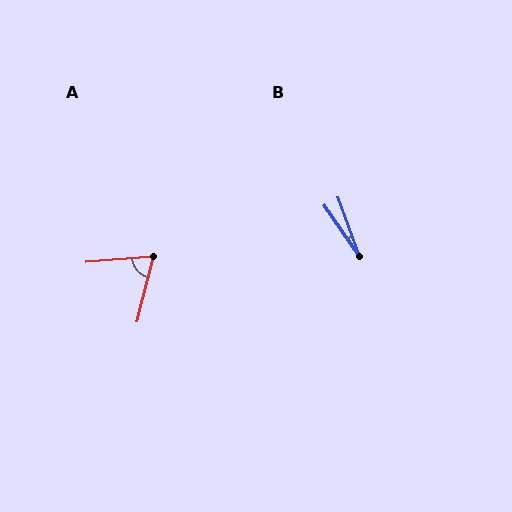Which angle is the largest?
A, at approximately 71 degrees.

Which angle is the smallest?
B, at approximately 15 degrees.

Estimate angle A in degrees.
Approximately 71 degrees.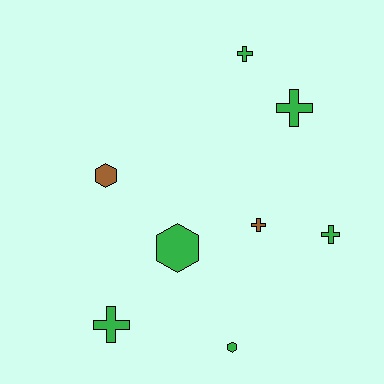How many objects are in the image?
There are 8 objects.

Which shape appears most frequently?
Cross, with 5 objects.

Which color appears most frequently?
Green, with 6 objects.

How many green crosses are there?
There are 4 green crosses.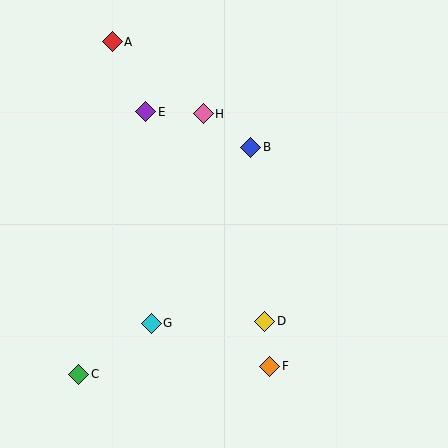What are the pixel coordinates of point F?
Point F is at (270, 366).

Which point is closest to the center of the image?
Point B at (251, 147) is closest to the center.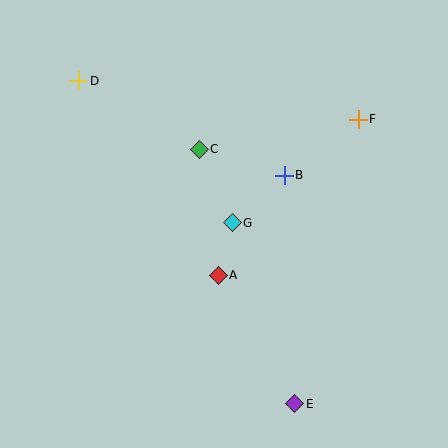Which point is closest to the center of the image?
Point G at (232, 223) is closest to the center.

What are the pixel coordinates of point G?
Point G is at (232, 223).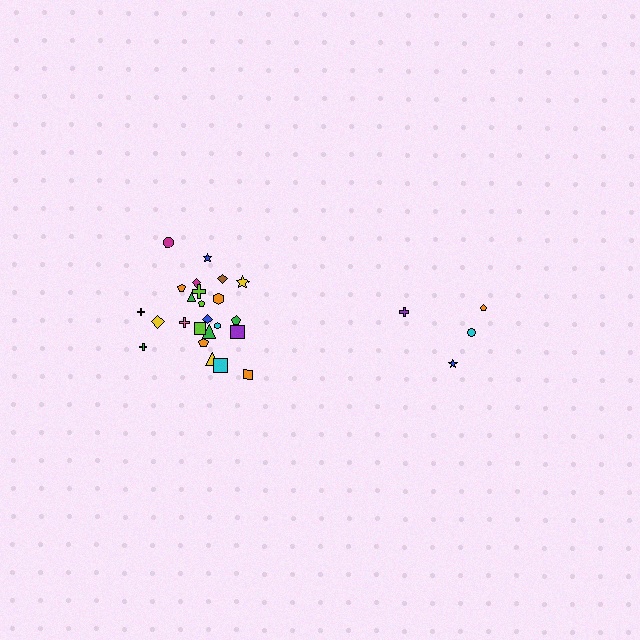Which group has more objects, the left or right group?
The left group.